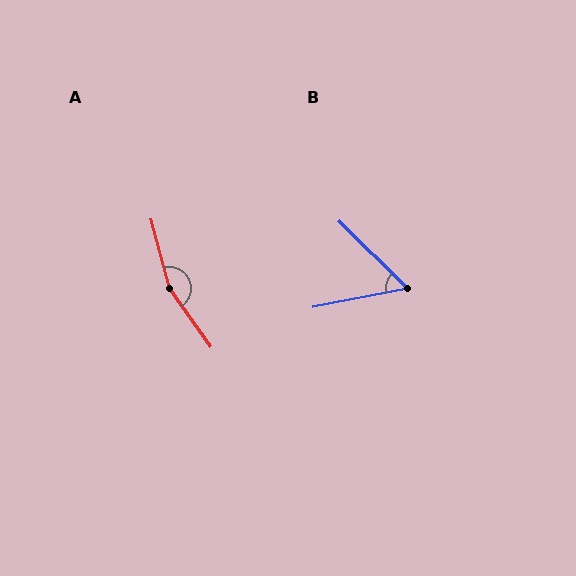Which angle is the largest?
A, at approximately 160 degrees.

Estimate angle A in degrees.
Approximately 160 degrees.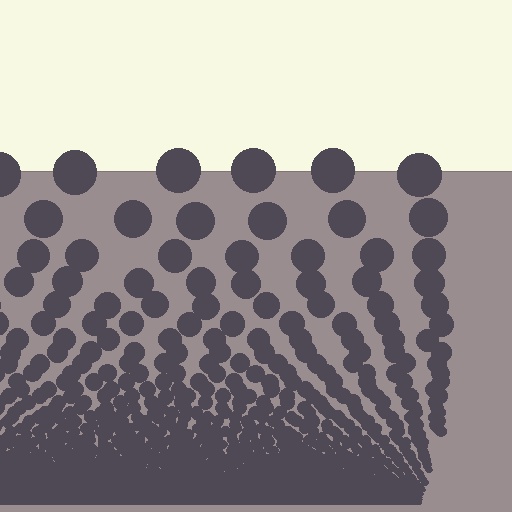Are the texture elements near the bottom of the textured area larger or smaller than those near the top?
Smaller. The gradient is inverted — elements near the bottom are smaller and denser.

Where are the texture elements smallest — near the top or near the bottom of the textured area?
Near the bottom.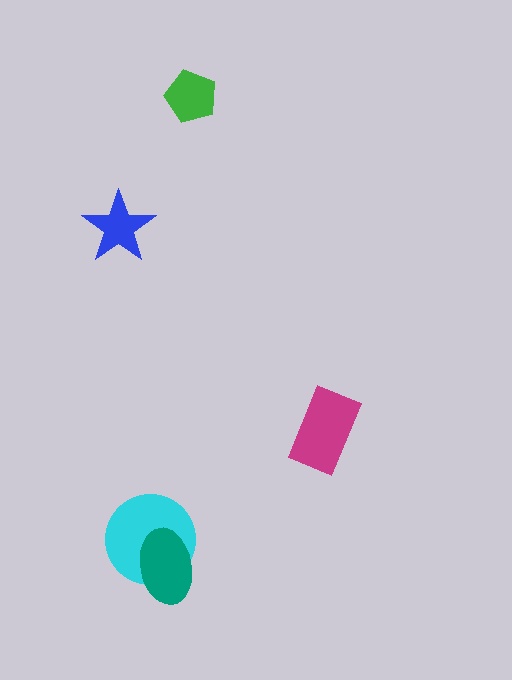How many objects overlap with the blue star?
0 objects overlap with the blue star.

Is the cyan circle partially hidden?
Yes, it is partially covered by another shape.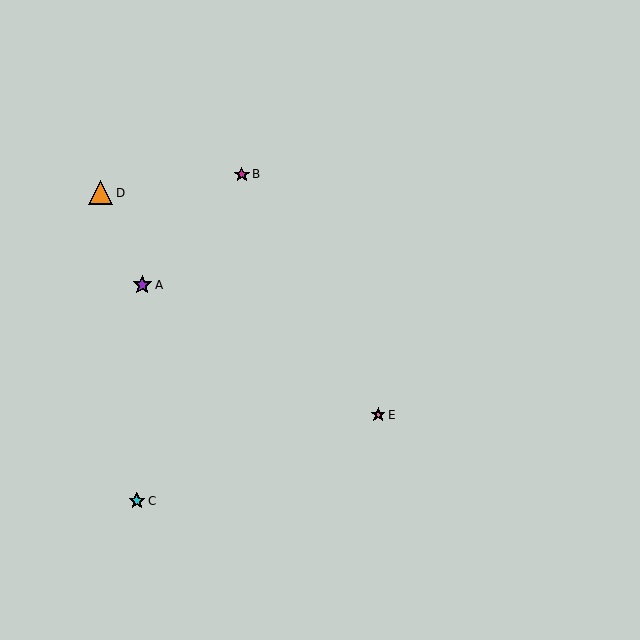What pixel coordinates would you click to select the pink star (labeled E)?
Click at (378, 415) to select the pink star E.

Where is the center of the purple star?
The center of the purple star is at (142, 285).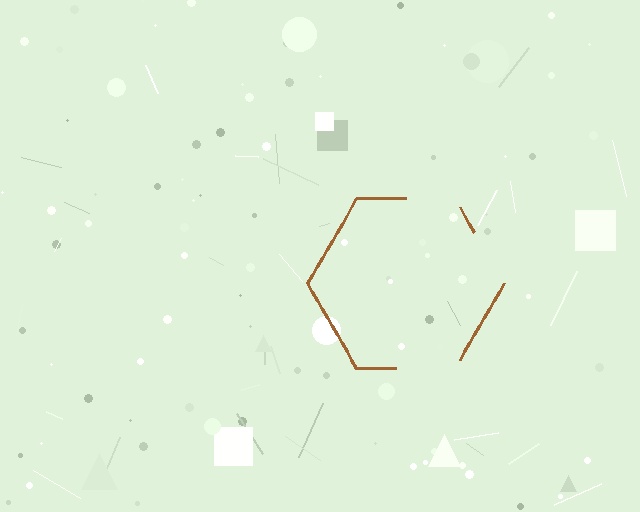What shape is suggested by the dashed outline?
The dashed outline suggests a hexagon.